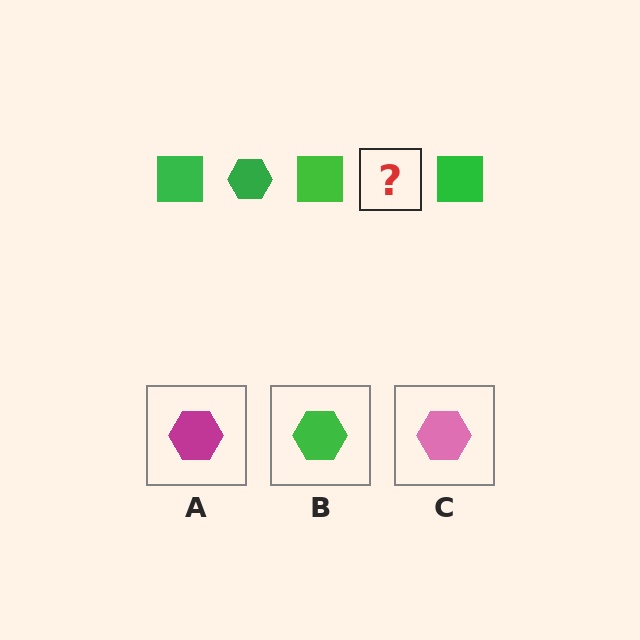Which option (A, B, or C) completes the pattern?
B.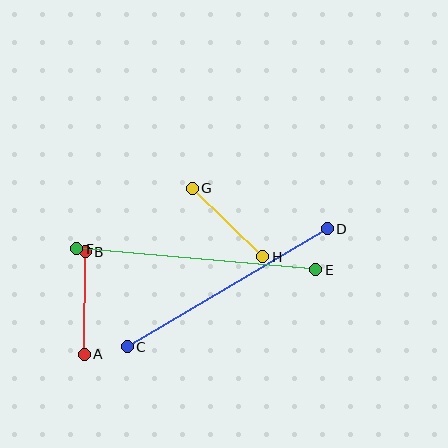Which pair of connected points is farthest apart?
Points E and F are farthest apart.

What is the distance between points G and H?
The distance is approximately 98 pixels.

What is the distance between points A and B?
The distance is approximately 103 pixels.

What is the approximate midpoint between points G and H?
The midpoint is at approximately (228, 223) pixels.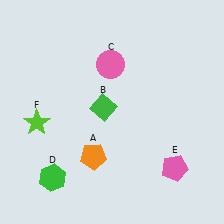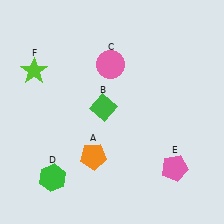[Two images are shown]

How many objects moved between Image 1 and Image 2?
1 object moved between the two images.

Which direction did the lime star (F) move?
The lime star (F) moved up.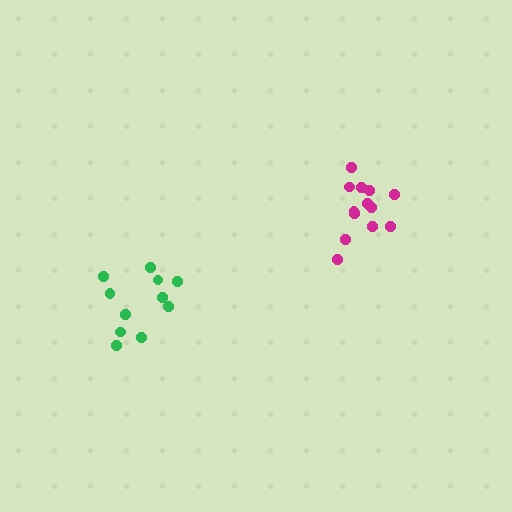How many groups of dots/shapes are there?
There are 2 groups.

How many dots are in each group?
Group 1: 13 dots, Group 2: 11 dots (24 total).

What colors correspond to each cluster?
The clusters are colored: magenta, green.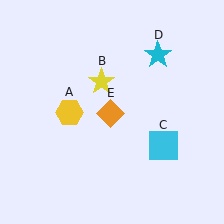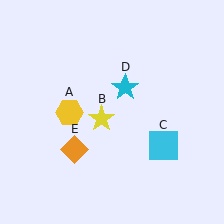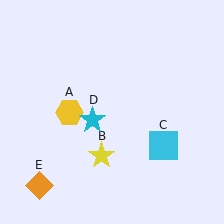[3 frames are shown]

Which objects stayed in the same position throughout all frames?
Yellow hexagon (object A) and cyan square (object C) remained stationary.